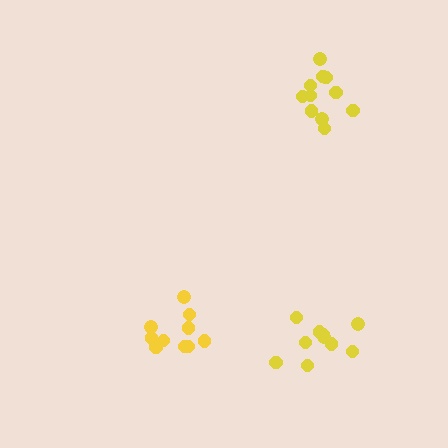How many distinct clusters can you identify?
There are 3 distinct clusters.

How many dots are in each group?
Group 1: 11 dots, Group 2: 10 dots, Group 3: 10 dots (31 total).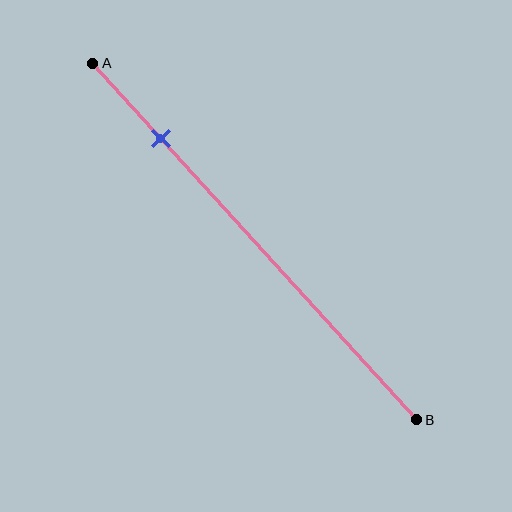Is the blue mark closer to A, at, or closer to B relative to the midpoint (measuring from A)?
The blue mark is closer to point A than the midpoint of segment AB.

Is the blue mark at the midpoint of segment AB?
No, the mark is at about 20% from A, not at the 50% midpoint.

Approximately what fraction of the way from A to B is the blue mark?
The blue mark is approximately 20% of the way from A to B.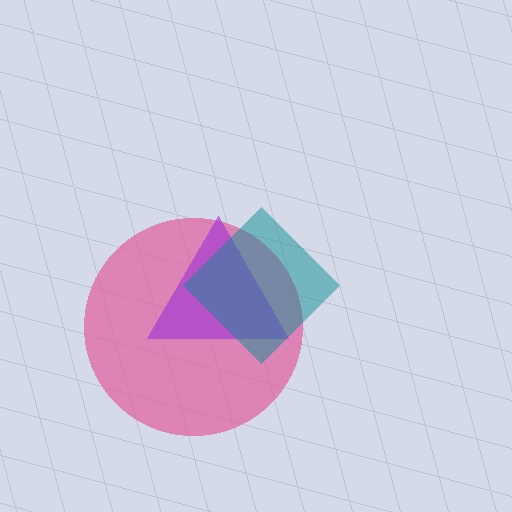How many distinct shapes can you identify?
There are 3 distinct shapes: a pink circle, a purple triangle, a teal diamond.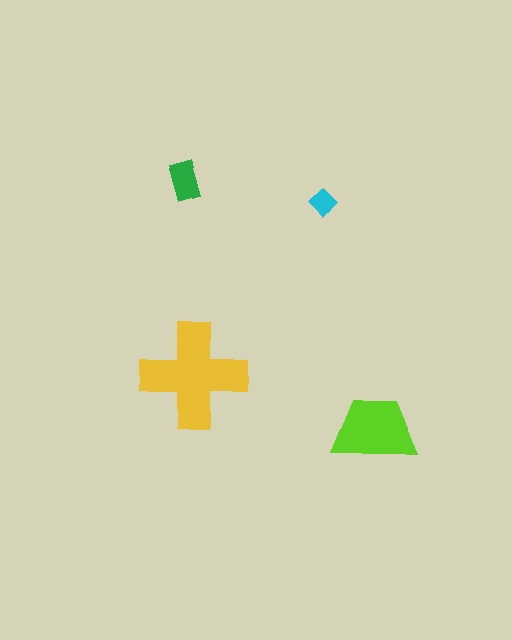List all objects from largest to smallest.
The yellow cross, the lime trapezoid, the green rectangle, the cyan diamond.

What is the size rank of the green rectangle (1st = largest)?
3rd.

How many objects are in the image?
There are 4 objects in the image.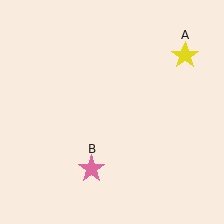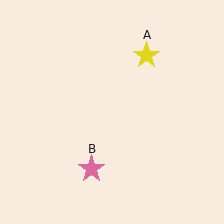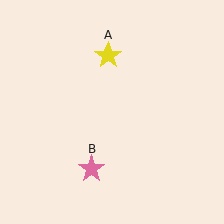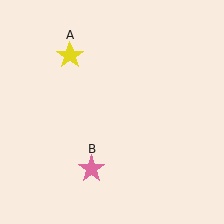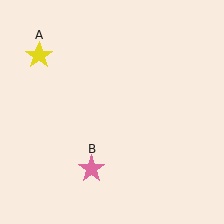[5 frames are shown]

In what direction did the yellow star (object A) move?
The yellow star (object A) moved left.